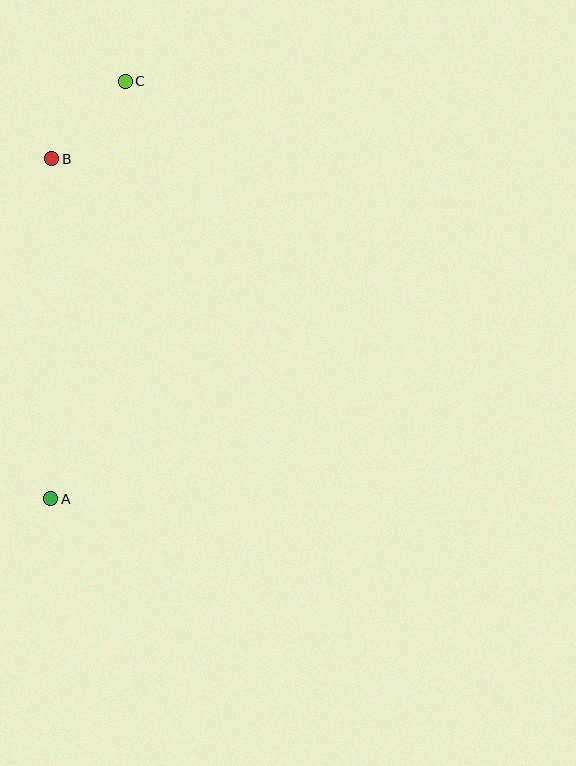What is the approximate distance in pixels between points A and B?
The distance between A and B is approximately 340 pixels.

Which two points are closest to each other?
Points B and C are closest to each other.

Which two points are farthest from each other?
Points A and C are farthest from each other.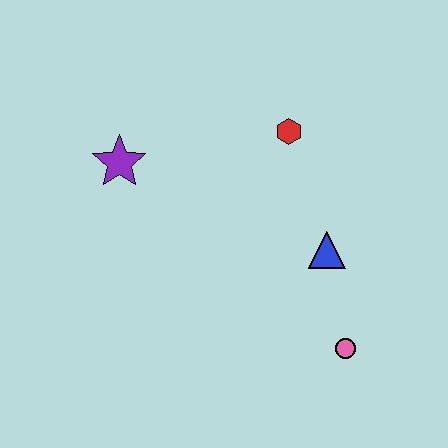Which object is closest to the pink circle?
The blue triangle is closest to the pink circle.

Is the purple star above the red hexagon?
No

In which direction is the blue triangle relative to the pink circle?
The blue triangle is above the pink circle.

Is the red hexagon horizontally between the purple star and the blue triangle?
Yes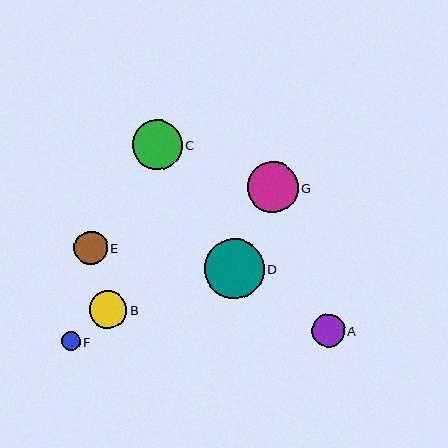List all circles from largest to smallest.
From largest to smallest: D, G, C, B, E, A, F.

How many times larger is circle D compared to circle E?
Circle D is approximately 1.8 times the size of circle E.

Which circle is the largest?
Circle D is the largest with a size of approximately 60 pixels.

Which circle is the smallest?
Circle F is the smallest with a size of approximately 18 pixels.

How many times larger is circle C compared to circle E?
Circle C is approximately 1.5 times the size of circle E.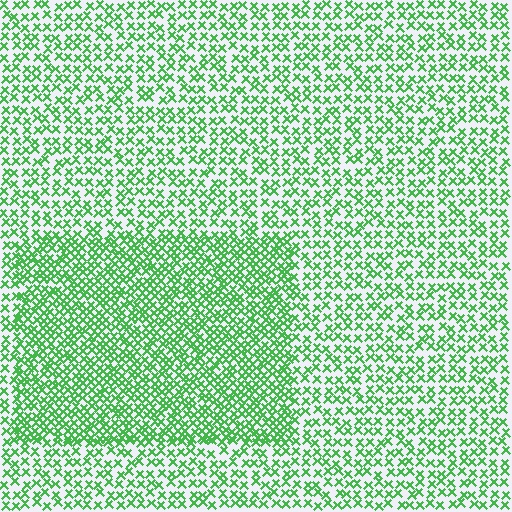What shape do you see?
I see a rectangle.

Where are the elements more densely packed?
The elements are more densely packed inside the rectangle boundary.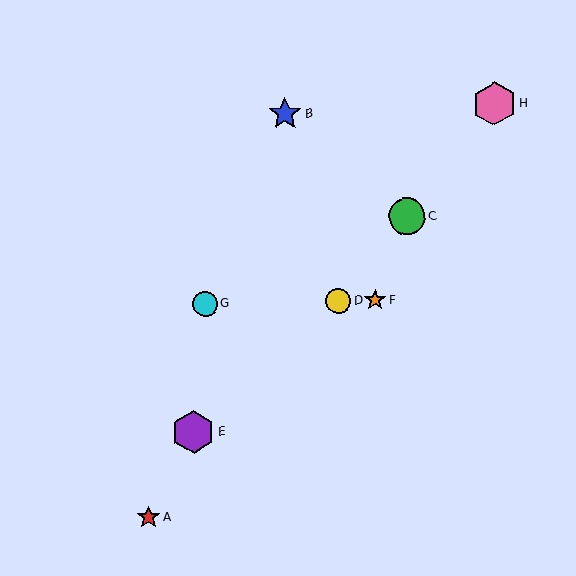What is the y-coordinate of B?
Object B is at y≈114.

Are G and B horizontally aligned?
No, G is at y≈304 and B is at y≈114.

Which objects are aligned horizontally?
Objects D, F, G are aligned horizontally.